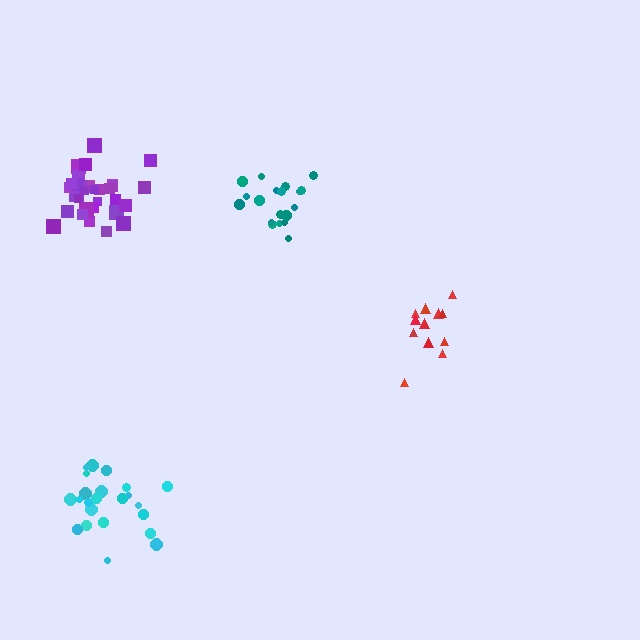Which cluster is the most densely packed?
Purple.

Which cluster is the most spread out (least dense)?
Red.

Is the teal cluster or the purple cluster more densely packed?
Purple.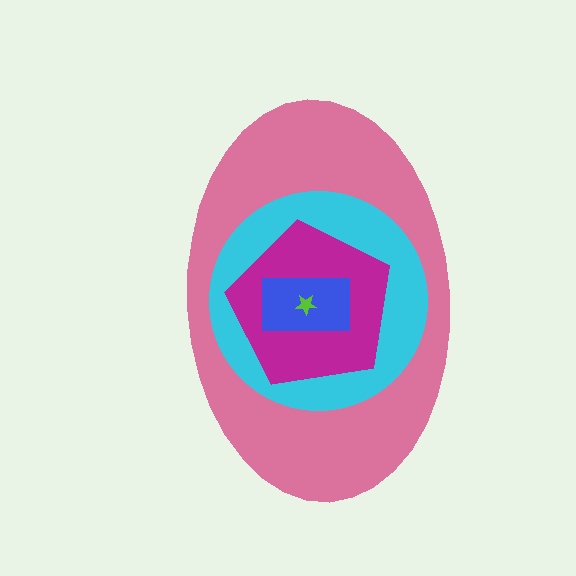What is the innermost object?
The lime star.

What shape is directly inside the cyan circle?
The magenta pentagon.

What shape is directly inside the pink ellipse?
The cyan circle.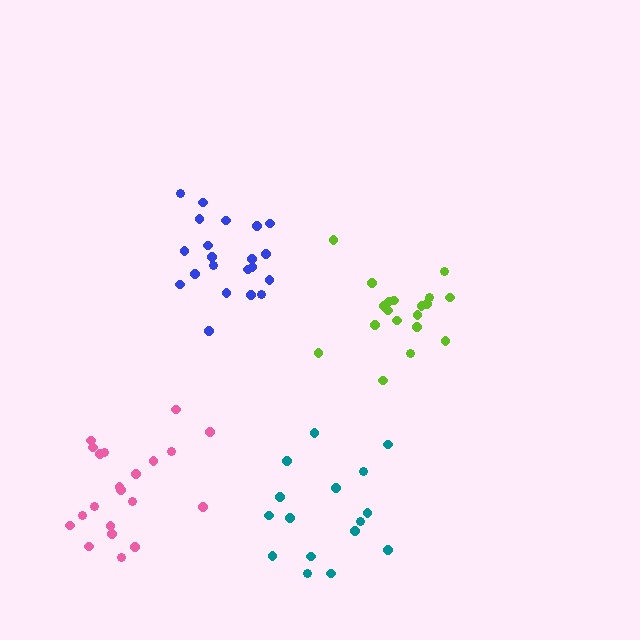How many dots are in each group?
Group 1: 19 dots, Group 2: 21 dots, Group 3: 21 dots, Group 4: 16 dots (77 total).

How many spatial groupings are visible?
There are 4 spatial groupings.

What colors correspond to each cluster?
The clusters are colored: lime, blue, pink, teal.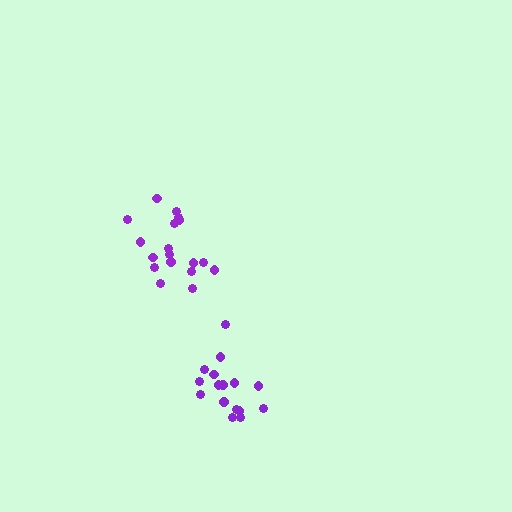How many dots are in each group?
Group 1: 18 dots, Group 2: 16 dots (34 total).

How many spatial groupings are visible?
There are 2 spatial groupings.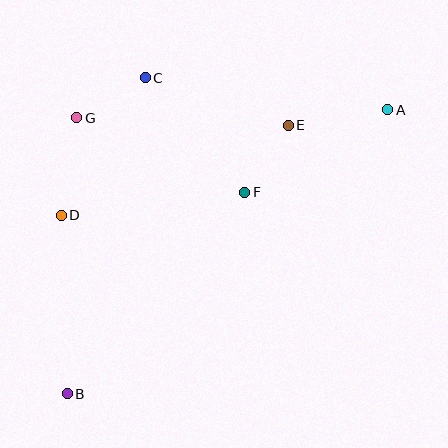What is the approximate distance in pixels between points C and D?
The distance between C and D is approximately 161 pixels.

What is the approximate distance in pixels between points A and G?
The distance between A and G is approximately 311 pixels.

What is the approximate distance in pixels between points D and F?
The distance between D and F is approximately 185 pixels.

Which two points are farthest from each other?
Points A and B are farthest from each other.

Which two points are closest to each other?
Points C and G are closest to each other.